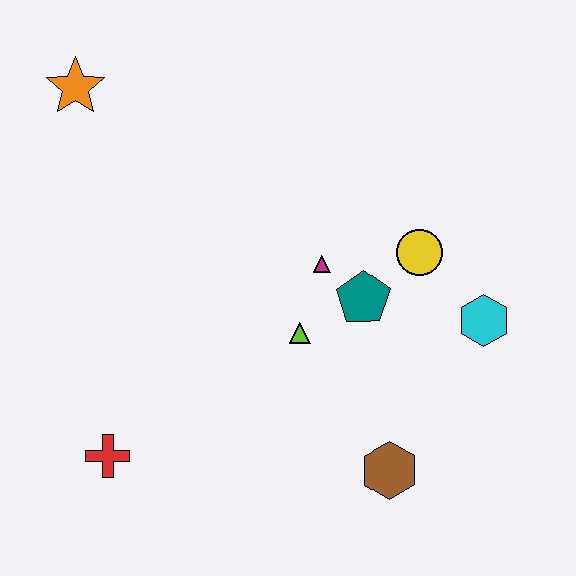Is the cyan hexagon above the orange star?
No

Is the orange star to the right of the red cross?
No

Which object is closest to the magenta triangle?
The teal pentagon is closest to the magenta triangle.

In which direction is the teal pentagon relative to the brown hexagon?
The teal pentagon is above the brown hexagon.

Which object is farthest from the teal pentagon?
The orange star is farthest from the teal pentagon.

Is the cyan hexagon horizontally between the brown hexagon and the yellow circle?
No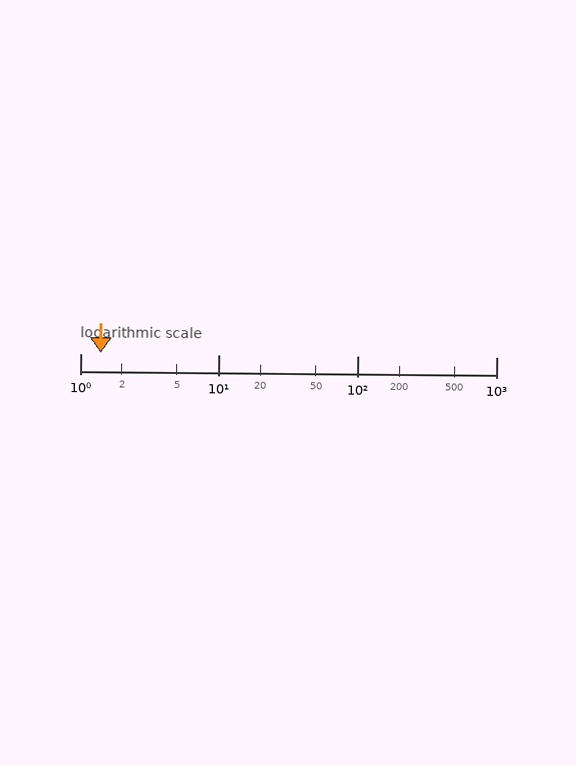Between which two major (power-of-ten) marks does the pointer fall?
The pointer is between 1 and 10.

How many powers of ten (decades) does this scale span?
The scale spans 3 decades, from 1 to 1000.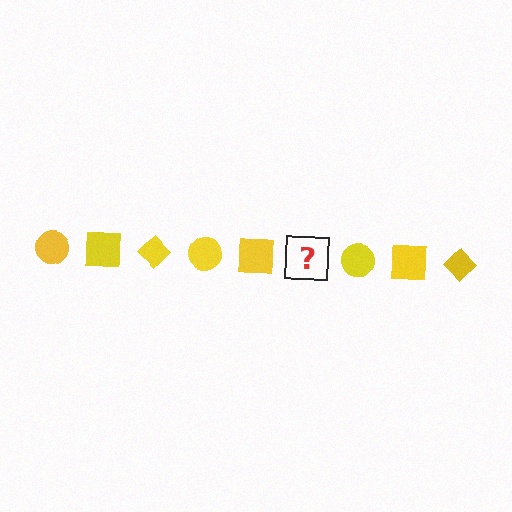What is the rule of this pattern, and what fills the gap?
The rule is that the pattern cycles through circle, square, diamond shapes in yellow. The gap should be filled with a yellow diamond.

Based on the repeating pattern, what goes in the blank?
The blank should be a yellow diamond.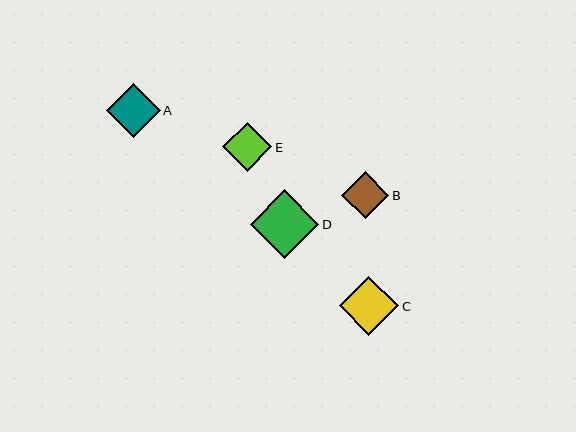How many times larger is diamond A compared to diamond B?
Diamond A is approximately 1.1 times the size of diamond B.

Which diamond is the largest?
Diamond D is the largest with a size of approximately 69 pixels.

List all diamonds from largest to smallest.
From largest to smallest: D, C, A, E, B.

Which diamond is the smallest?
Diamond B is the smallest with a size of approximately 47 pixels.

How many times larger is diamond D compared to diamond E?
Diamond D is approximately 1.4 times the size of diamond E.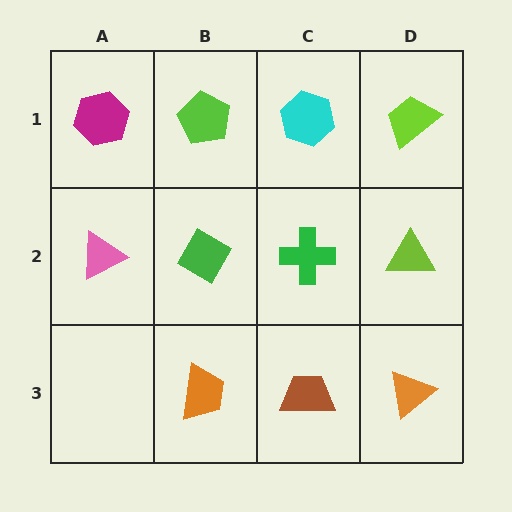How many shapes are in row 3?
3 shapes.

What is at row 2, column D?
A lime triangle.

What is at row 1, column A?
A magenta hexagon.